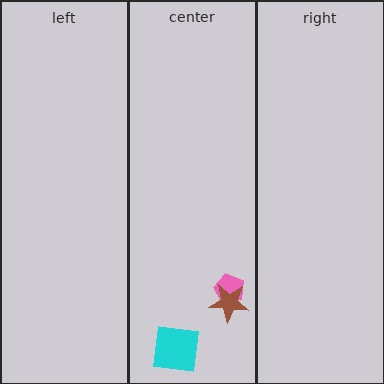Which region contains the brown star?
The center region.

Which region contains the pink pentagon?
The center region.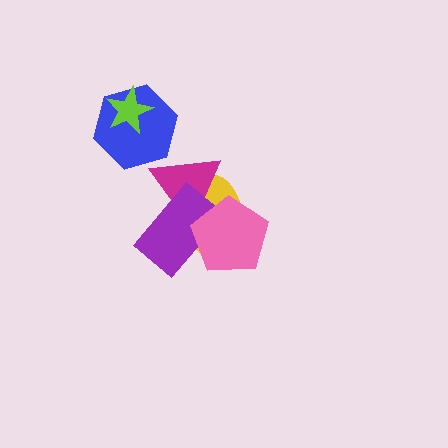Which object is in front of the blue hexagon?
The lime star is in front of the blue hexagon.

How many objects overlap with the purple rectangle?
3 objects overlap with the purple rectangle.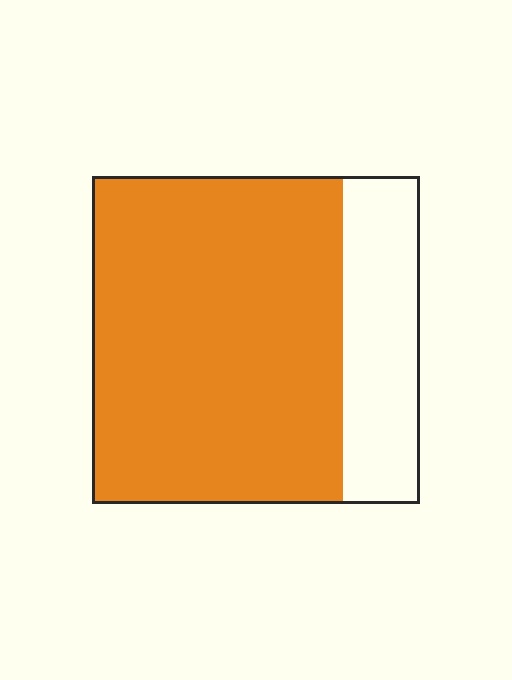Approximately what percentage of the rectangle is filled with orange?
Approximately 75%.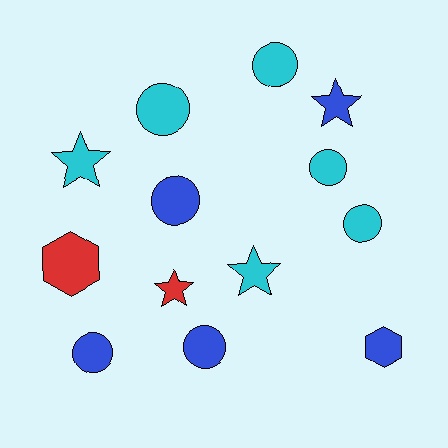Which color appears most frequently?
Cyan, with 6 objects.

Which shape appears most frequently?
Circle, with 7 objects.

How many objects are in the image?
There are 13 objects.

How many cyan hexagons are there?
There are no cyan hexagons.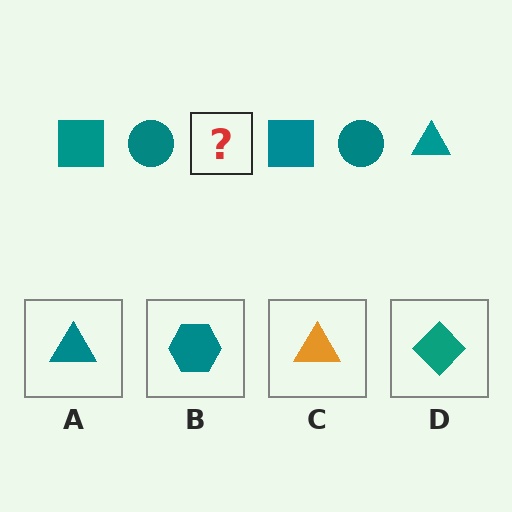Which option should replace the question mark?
Option A.